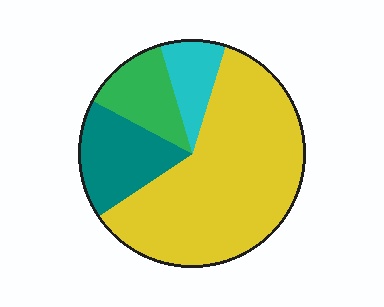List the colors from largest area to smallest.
From largest to smallest: yellow, teal, green, cyan.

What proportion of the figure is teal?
Teal takes up about one sixth (1/6) of the figure.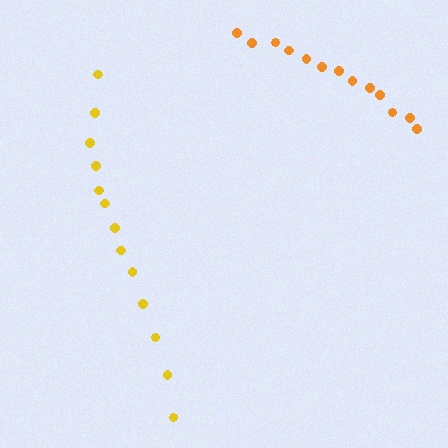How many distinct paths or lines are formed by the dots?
There are 2 distinct paths.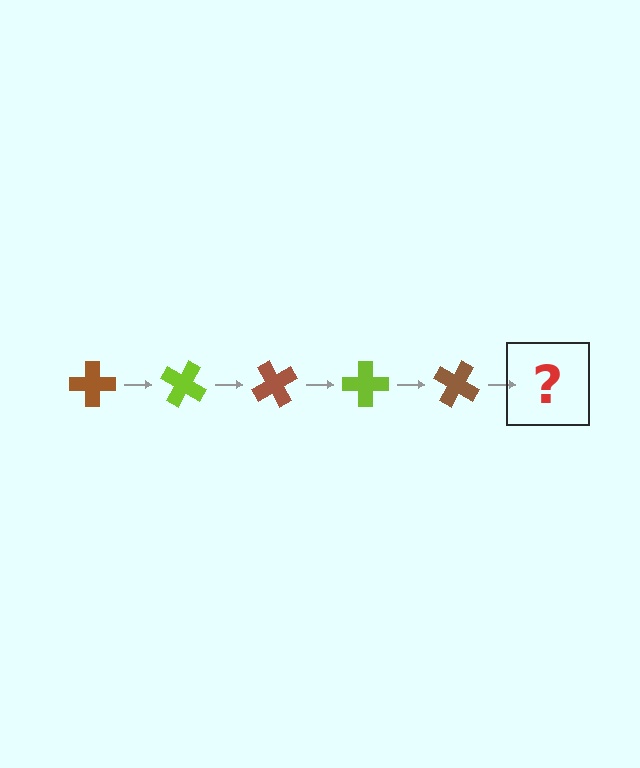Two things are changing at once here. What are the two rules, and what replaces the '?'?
The two rules are that it rotates 30 degrees each step and the color cycles through brown and lime. The '?' should be a lime cross, rotated 150 degrees from the start.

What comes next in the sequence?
The next element should be a lime cross, rotated 150 degrees from the start.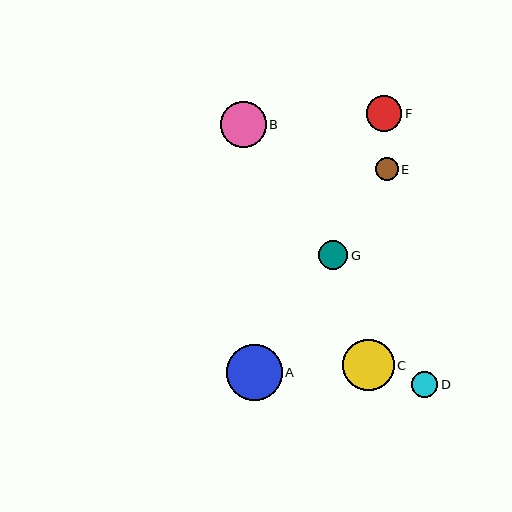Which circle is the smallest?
Circle E is the smallest with a size of approximately 23 pixels.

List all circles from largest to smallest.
From largest to smallest: A, C, B, F, G, D, E.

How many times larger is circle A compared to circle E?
Circle A is approximately 2.4 times the size of circle E.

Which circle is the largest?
Circle A is the largest with a size of approximately 56 pixels.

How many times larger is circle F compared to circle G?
Circle F is approximately 1.2 times the size of circle G.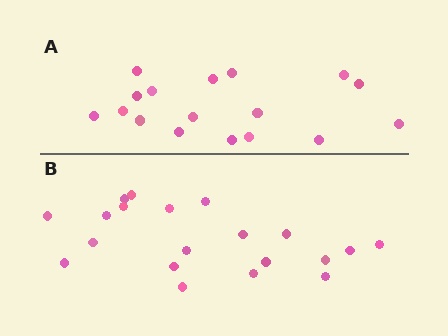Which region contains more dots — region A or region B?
Region B (the bottom region) has more dots.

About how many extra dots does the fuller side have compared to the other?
Region B has just a few more — roughly 2 or 3 more dots than region A.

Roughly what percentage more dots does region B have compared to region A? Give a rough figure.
About 20% more.